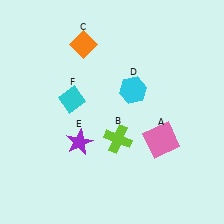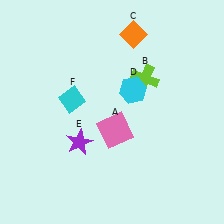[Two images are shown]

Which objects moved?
The objects that moved are: the pink square (A), the lime cross (B), the orange diamond (C).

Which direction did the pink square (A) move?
The pink square (A) moved left.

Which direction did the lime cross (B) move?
The lime cross (B) moved up.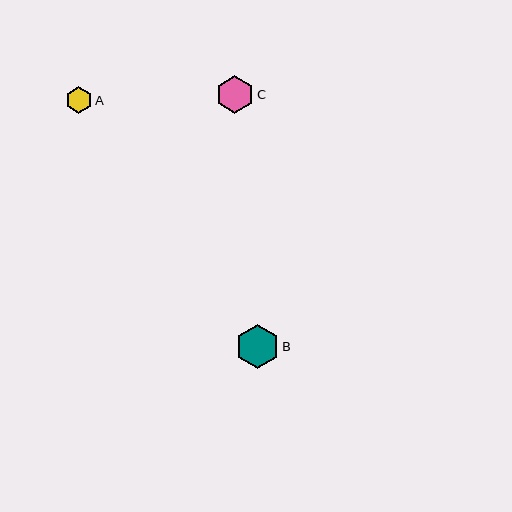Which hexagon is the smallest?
Hexagon A is the smallest with a size of approximately 26 pixels.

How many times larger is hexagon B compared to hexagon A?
Hexagon B is approximately 1.7 times the size of hexagon A.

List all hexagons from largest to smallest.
From largest to smallest: B, C, A.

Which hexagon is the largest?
Hexagon B is the largest with a size of approximately 44 pixels.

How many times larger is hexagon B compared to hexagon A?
Hexagon B is approximately 1.7 times the size of hexagon A.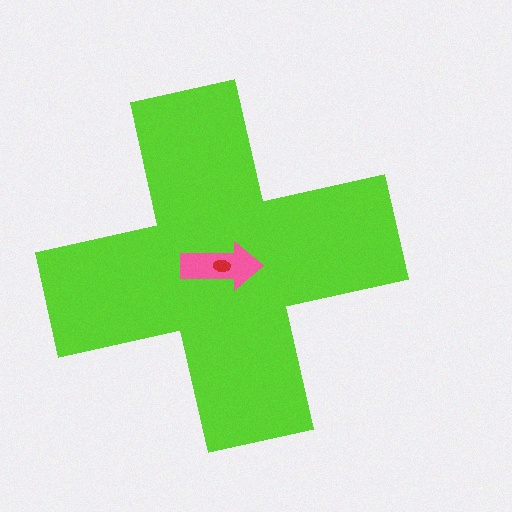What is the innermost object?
The red ellipse.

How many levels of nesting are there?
3.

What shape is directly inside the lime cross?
The pink arrow.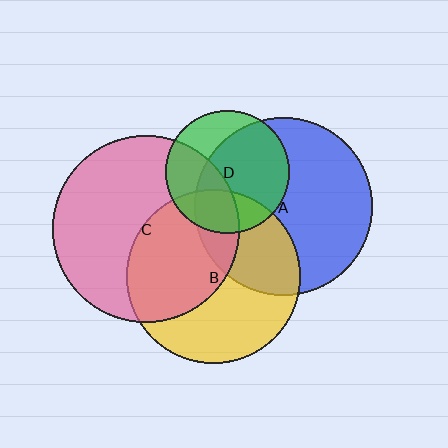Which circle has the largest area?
Circle C (pink).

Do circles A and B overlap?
Yes.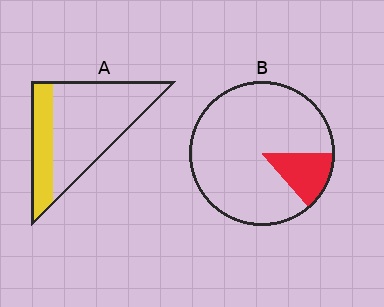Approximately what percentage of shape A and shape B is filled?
A is approximately 30% and B is approximately 15%.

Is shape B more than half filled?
No.